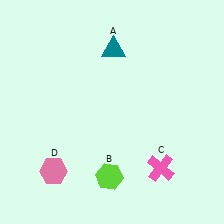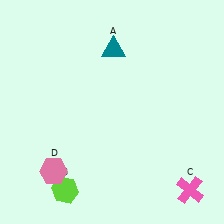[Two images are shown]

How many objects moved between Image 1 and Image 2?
2 objects moved between the two images.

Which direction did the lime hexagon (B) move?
The lime hexagon (B) moved left.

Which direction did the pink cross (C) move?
The pink cross (C) moved right.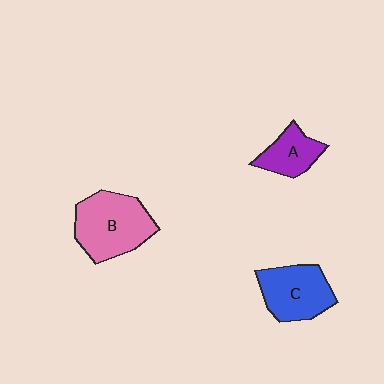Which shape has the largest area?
Shape B (pink).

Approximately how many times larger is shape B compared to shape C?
Approximately 1.2 times.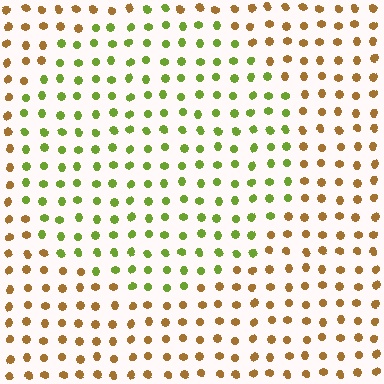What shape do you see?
I see a circle.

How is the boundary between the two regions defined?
The boundary is defined purely by a slight shift in hue (about 55 degrees). Spacing, size, and orientation are identical on both sides.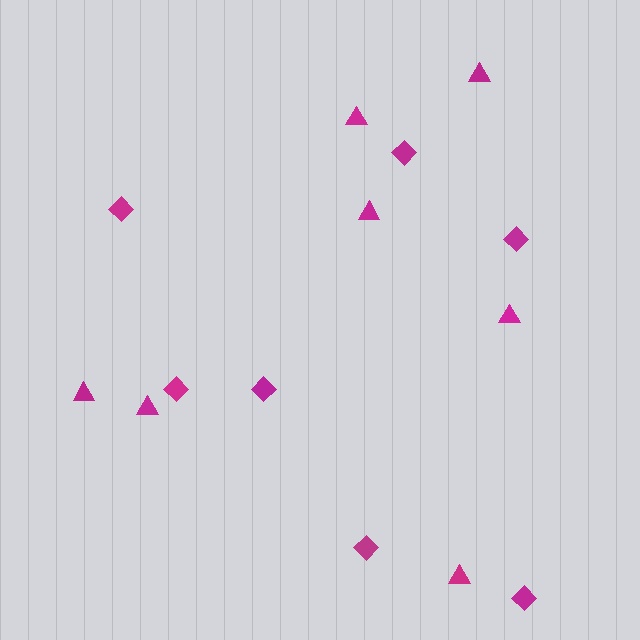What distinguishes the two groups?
There are 2 groups: one group of triangles (7) and one group of diamonds (7).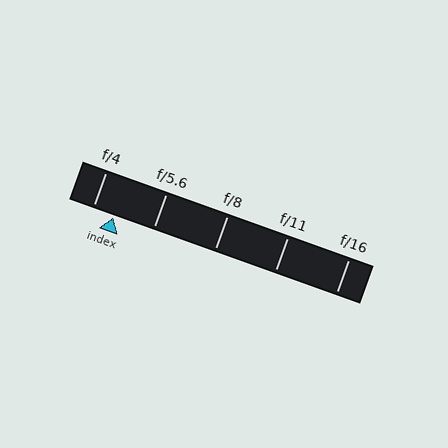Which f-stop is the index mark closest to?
The index mark is closest to f/4.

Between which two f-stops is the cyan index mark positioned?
The index mark is between f/4 and f/5.6.